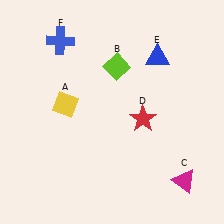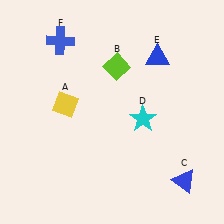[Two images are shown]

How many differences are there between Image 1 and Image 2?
There are 2 differences between the two images.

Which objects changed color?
C changed from magenta to blue. D changed from red to cyan.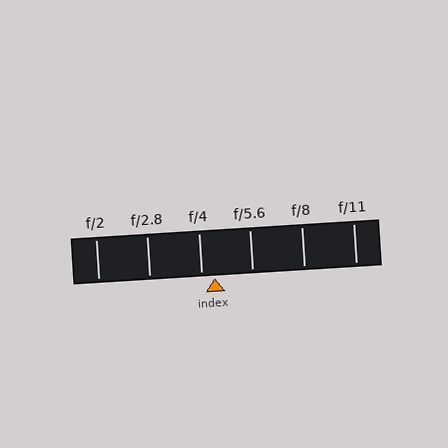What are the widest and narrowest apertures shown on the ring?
The widest aperture shown is f/2 and the narrowest is f/11.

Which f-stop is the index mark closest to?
The index mark is closest to f/4.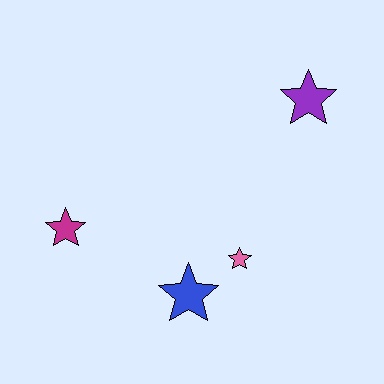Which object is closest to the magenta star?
The blue star is closest to the magenta star.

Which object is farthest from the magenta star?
The purple star is farthest from the magenta star.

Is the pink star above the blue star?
Yes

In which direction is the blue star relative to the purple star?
The blue star is below the purple star.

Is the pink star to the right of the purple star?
No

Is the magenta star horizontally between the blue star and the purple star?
No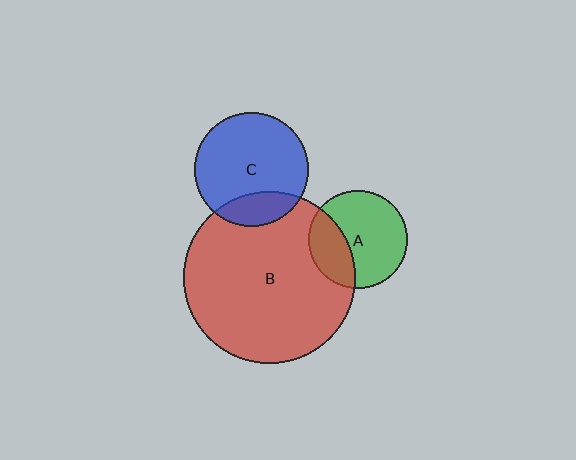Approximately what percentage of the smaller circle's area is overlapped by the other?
Approximately 30%.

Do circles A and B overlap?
Yes.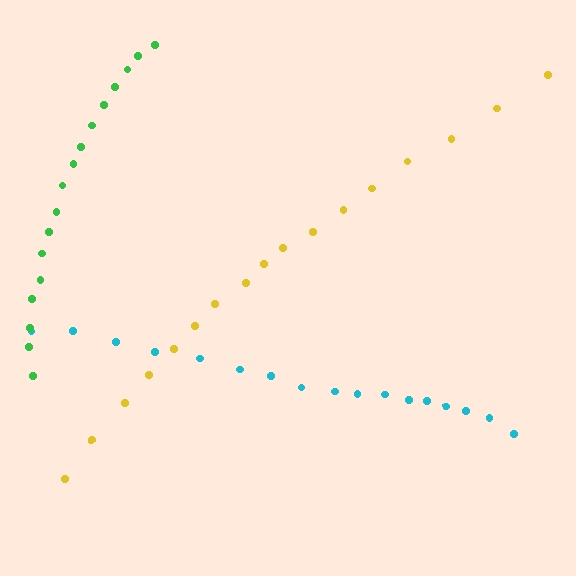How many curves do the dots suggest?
There are 3 distinct paths.